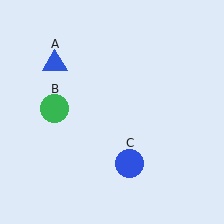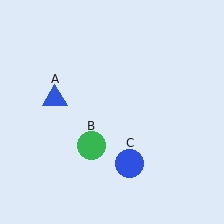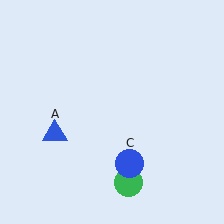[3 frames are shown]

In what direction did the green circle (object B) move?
The green circle (object B) moved down and to the right.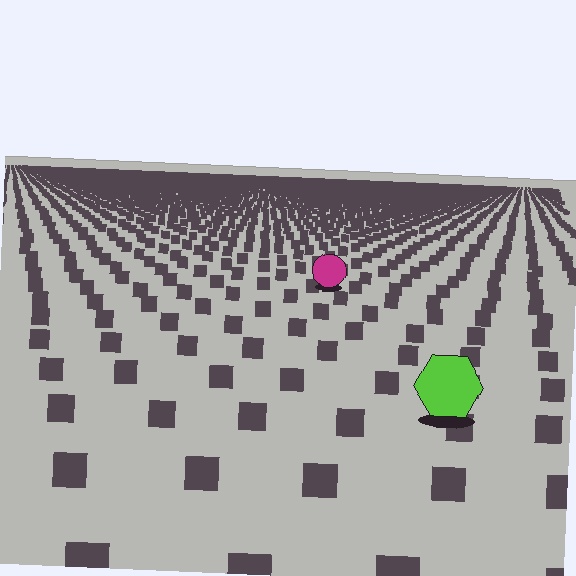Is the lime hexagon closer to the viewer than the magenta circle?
Yes. The lime hexagon is closer — you can tell from the texture gradient: the ground texture is coarser near it.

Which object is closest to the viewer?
The lime hexagon is closest. The texture marks near it are larger and more spread out.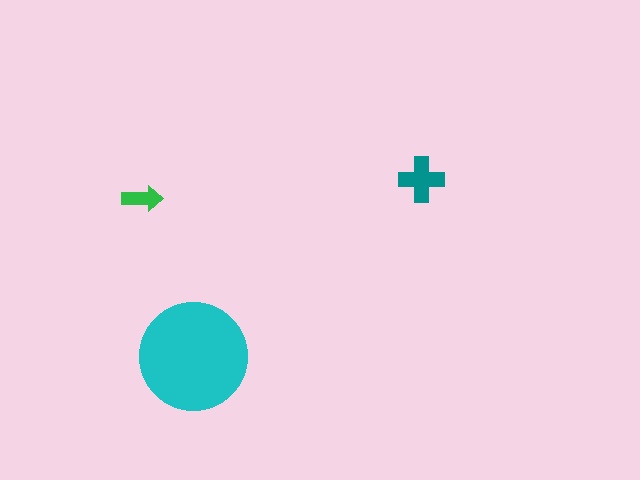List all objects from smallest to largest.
The green arrow, the teal cross, the cyan circle.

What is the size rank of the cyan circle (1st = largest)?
1st.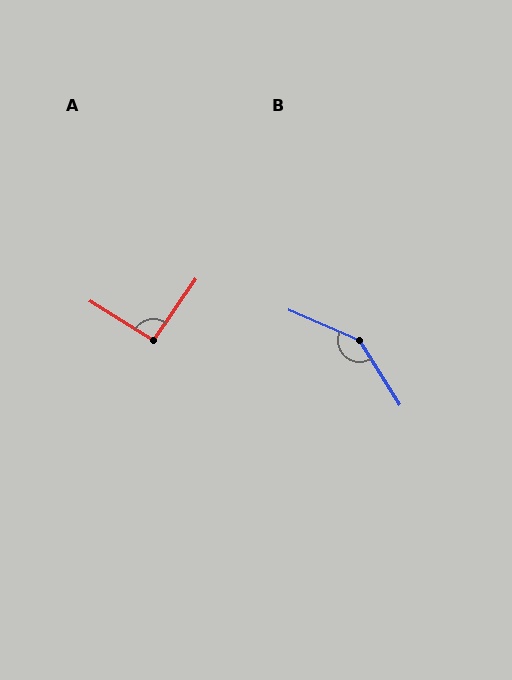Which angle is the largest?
B, at approximately 146 degrees.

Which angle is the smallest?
A, at approximately 93 degrees.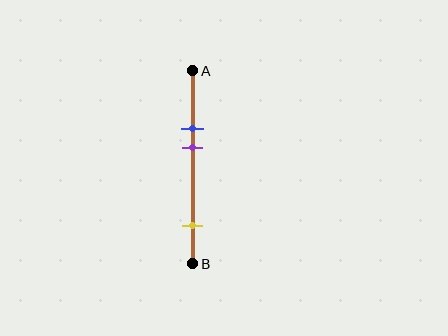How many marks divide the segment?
There are 3 marks dividing the segment.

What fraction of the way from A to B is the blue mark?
The blue mark is approximately 30% (0.3) of the way from A to B.